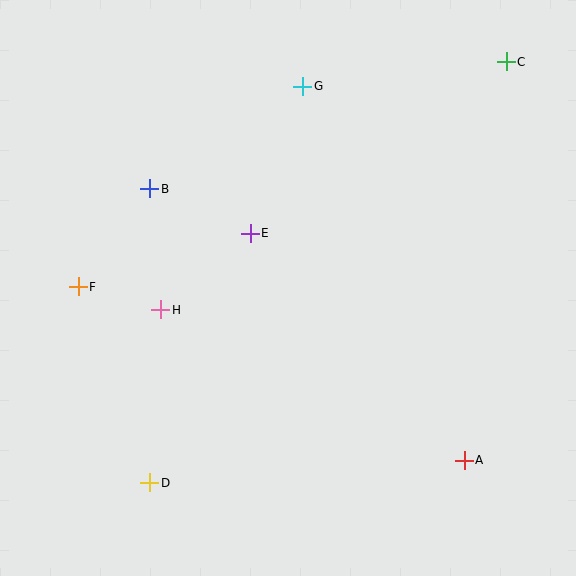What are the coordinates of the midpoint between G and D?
The midpoint between G and D is at (226, 284).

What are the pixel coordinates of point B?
Point B is at (150, 189).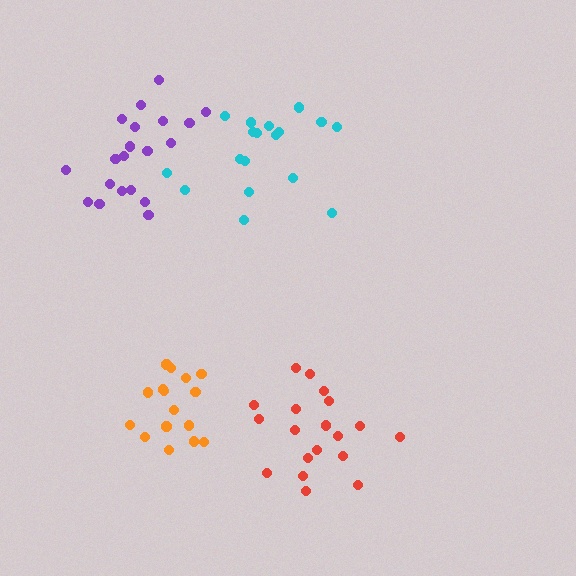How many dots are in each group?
Group 1: 19 dots, Group 2: 20 dots, Group 3: 16 dots, Group 4: 18 dots (73 total).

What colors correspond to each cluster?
The clusters are colored: red, purple, orange, cyan.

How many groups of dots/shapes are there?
There are 4 groups.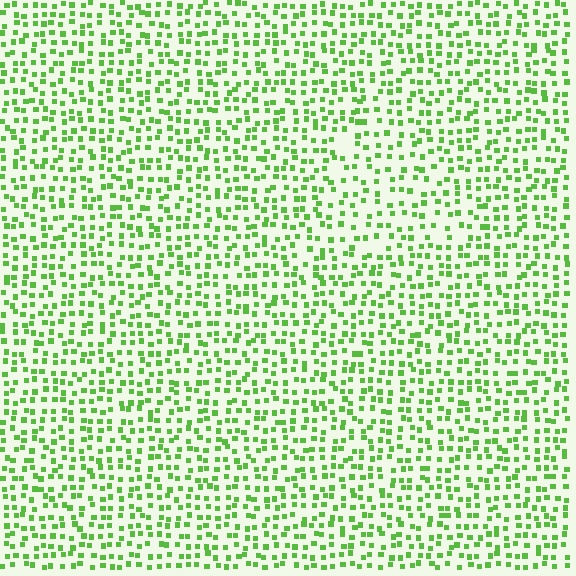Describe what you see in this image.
The image contains small lime elements arranged at two different densities. A triangle-shaped region is visible where the elements are less densely packed than the surrounding area.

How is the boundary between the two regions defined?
The boundary is defined by a change in element density (approximately 1.5x ratio). All elements are the same color, size, and shape.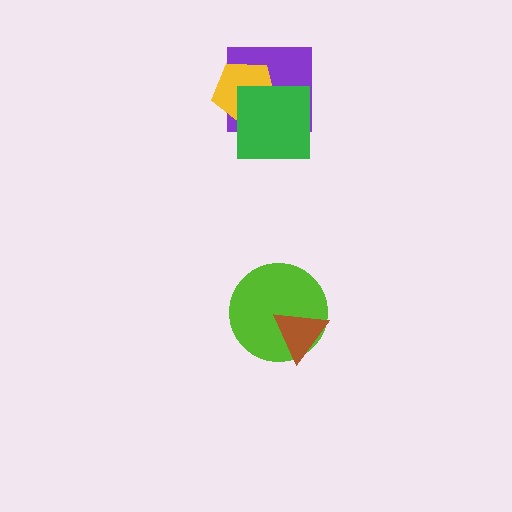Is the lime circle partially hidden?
Yes, it is partially covered by another shape.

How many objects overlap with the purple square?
2 objects overlap with the purple square.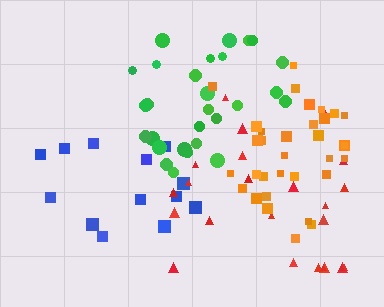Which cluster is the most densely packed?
Orange.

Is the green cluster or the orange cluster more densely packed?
Orange.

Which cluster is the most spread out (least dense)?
Red.